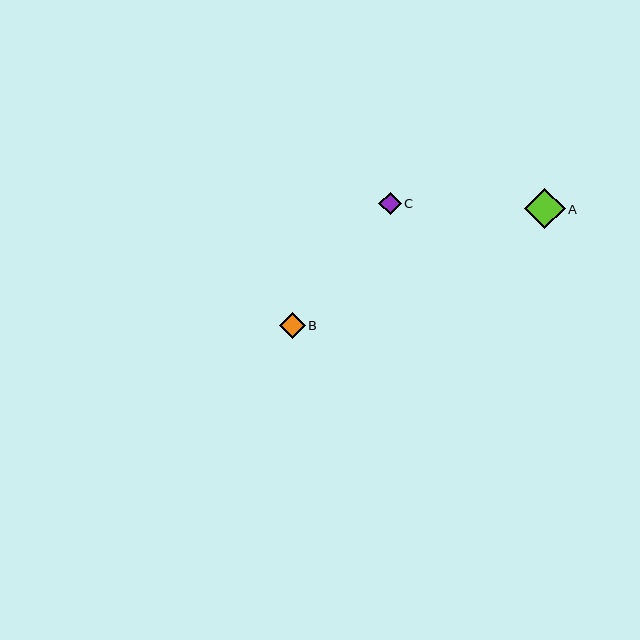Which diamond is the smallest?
Diamond C is the smallest with a size of approximately 23 pixels.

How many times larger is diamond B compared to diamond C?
Diamond B is approximately 1.2 times the size of diamond C.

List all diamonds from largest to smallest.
From largest to smallest: A, B, C.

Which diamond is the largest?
Diamond A is the largest with a size of approximately 41 pixels.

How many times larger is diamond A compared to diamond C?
Diamond A is approximately 1.8 times the size of diamond C.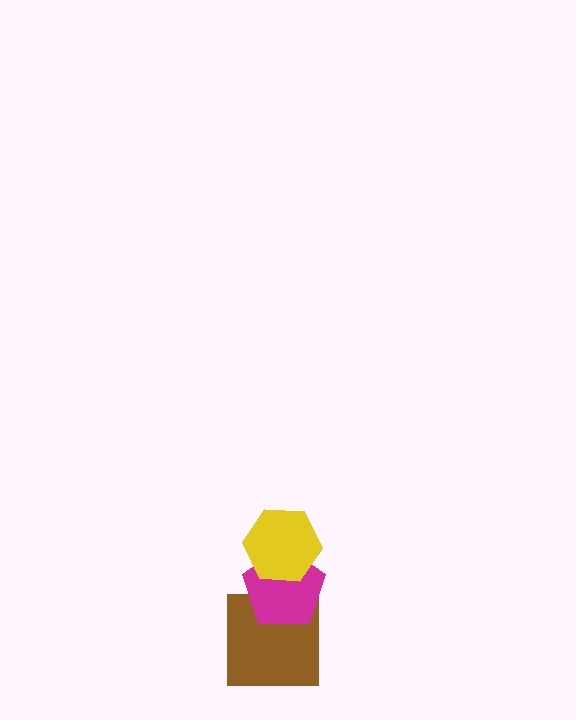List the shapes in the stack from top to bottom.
From top to bottom: the yellow hexagon, the magenta pentagon, the brown square.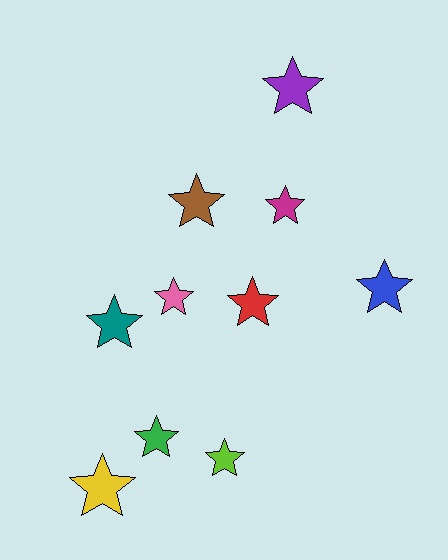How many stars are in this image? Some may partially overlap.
There are 10 stars.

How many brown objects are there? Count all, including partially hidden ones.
There is 1 brown object.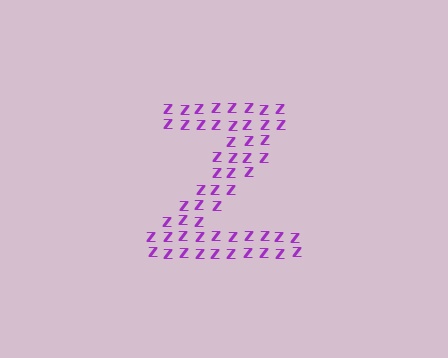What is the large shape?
The large shape is the letter Z.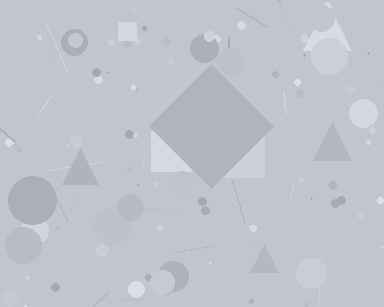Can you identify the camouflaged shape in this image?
The camouflaged shape is a diamond.